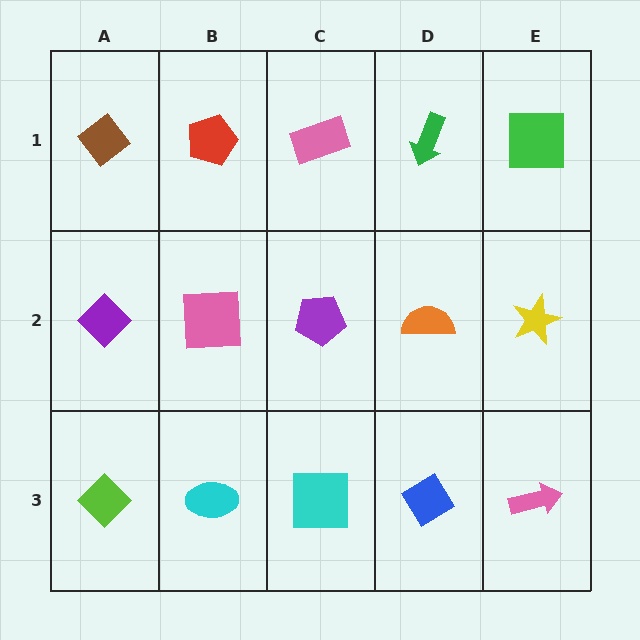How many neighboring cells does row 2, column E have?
3.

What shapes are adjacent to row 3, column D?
An orange semicircle (row 2, column D), a cyan square (row 3, column C), a pink arrow (row 3, column E).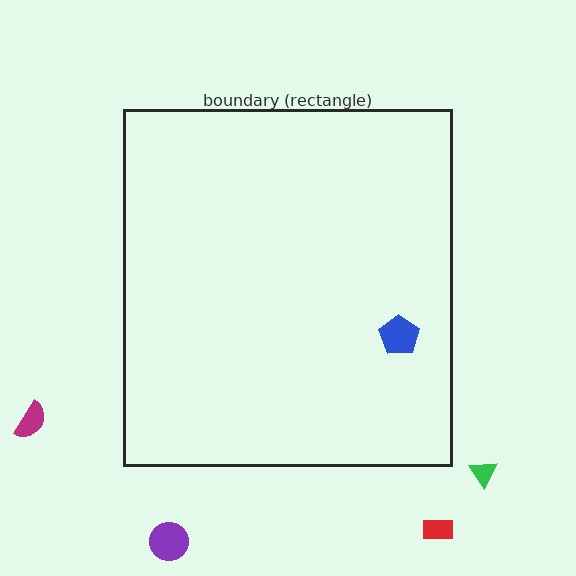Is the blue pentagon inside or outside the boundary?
Inside.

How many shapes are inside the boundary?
1 inside, 4 outside.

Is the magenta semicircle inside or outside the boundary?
Outside.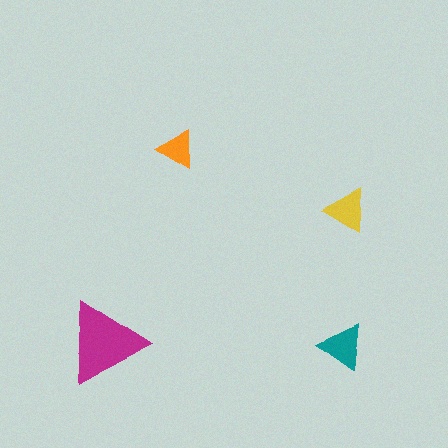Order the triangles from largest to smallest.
the magenta one, the teal one, the yellow one, the orange one.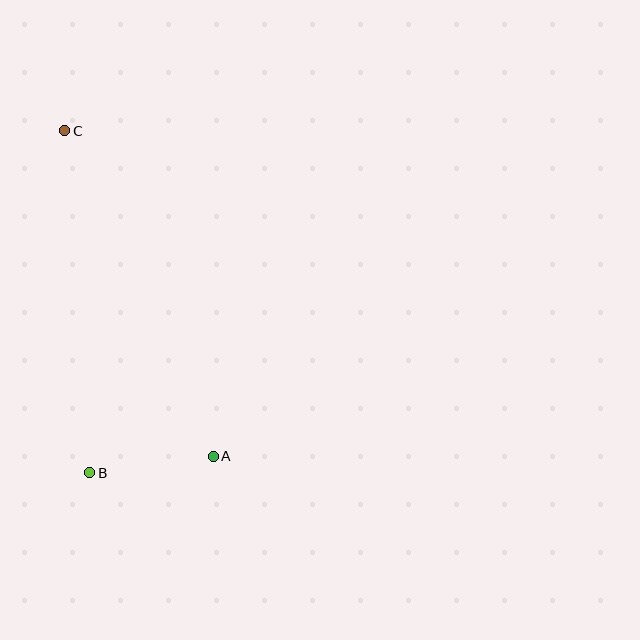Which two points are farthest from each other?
Points A and C are farthest from each other.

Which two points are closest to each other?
Points A and B are closest to each other.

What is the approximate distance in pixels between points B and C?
The distance between B and C is approximately 343 pixels.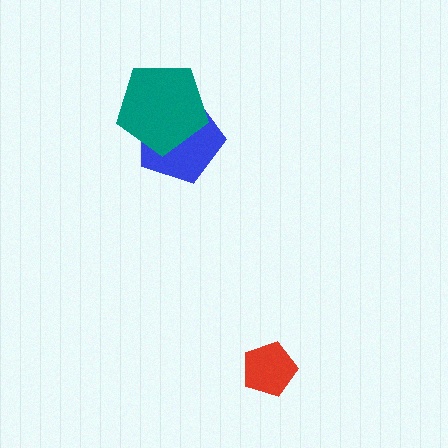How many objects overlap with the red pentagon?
0 objects overlap with the red pentagon.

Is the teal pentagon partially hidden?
No, no other shape covers it.